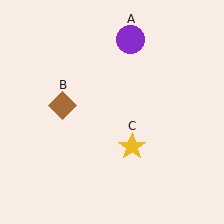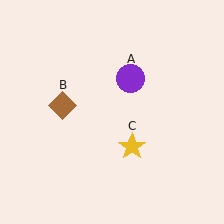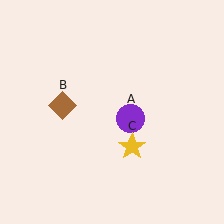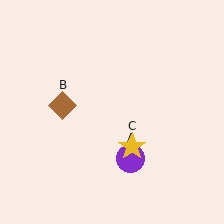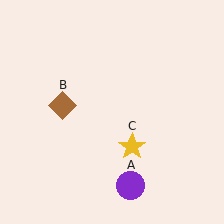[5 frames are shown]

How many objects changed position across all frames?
1 object changed position: purple circle (object A).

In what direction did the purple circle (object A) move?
The purple circle (object A) moved down.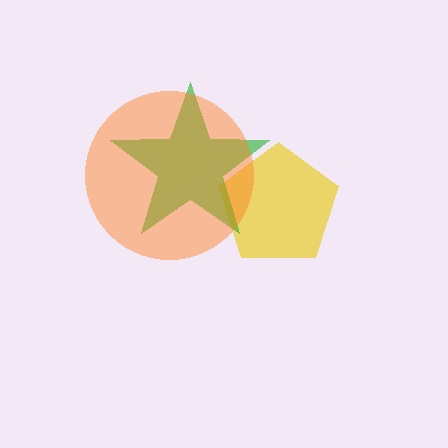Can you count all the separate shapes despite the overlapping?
Yes, there are 3 separate shapes.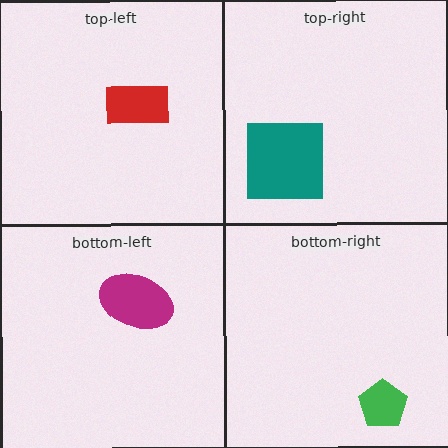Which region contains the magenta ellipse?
The bottom-left region.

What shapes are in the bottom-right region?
The green pentagon.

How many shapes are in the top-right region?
1.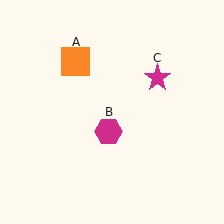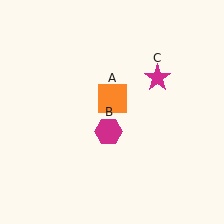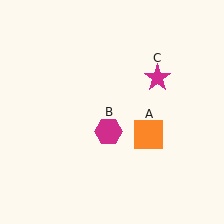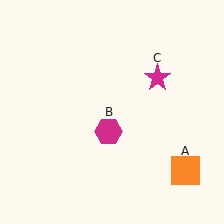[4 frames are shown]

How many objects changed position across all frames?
1 object changed position: orange square (object A).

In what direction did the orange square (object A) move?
The orange square (object A) moved down and to the right.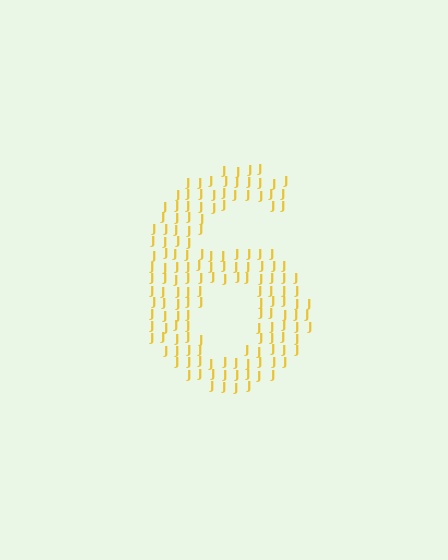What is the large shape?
The large shape is the digit 6.